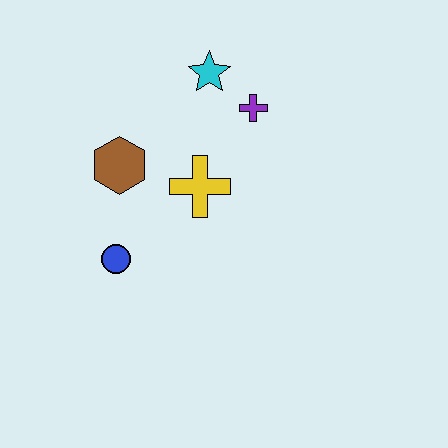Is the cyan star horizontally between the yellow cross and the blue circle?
No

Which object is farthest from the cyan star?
The blue circle is farthest from the cyan star.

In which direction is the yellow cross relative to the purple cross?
The yellow cross is below the purple cross.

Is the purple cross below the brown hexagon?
No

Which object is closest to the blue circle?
The brown hexagon is closest to the blue circle.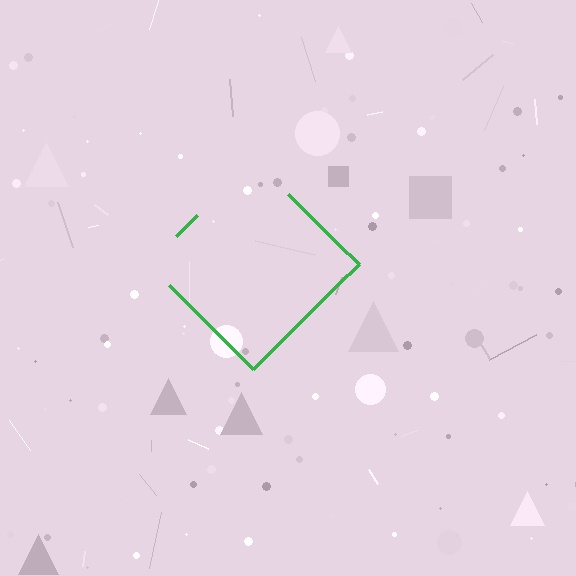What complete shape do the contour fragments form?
The contour fragments form a diamond.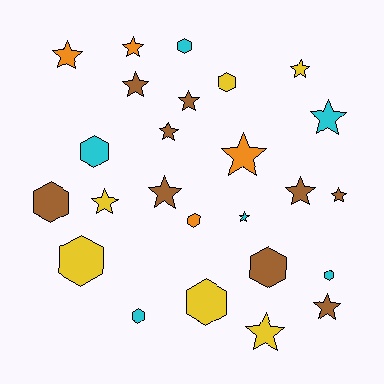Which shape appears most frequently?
Star, with 15 objects.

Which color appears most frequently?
Brown, with 9 objects.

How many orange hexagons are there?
There is 1 orange hexagon.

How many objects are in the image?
There are 25 objects.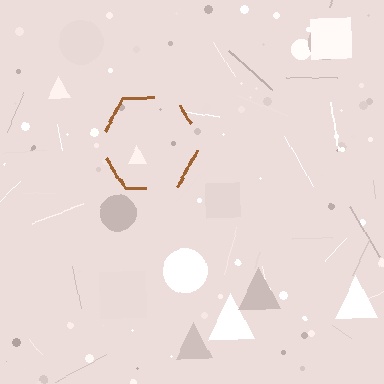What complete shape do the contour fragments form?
The contour fragments form a hexagon.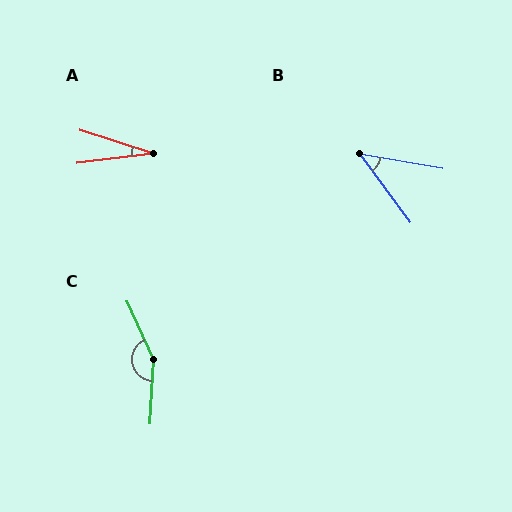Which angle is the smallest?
A, at approximately 24 degrees.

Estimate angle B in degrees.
Approximately 44 degrees.